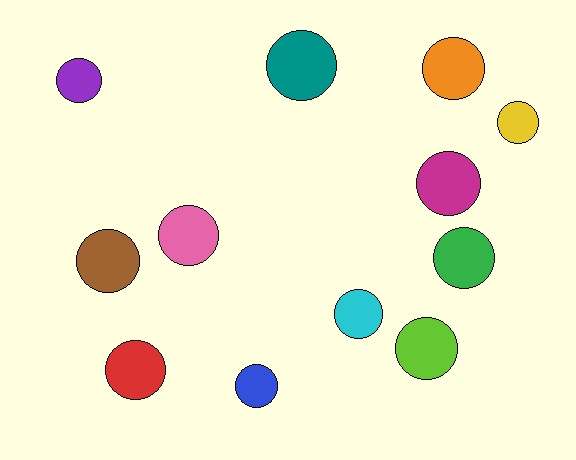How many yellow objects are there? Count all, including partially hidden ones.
There is 1 yellow object.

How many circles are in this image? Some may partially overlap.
There are 12 circles.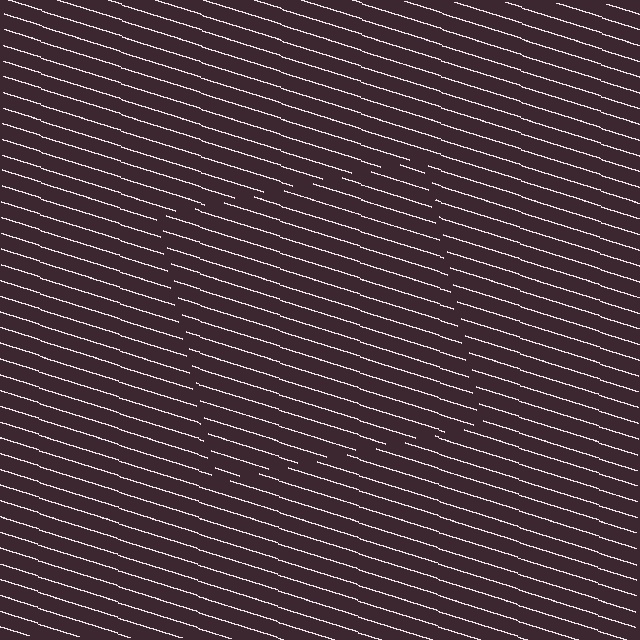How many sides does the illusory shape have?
4 sides — the line-ends trace a square.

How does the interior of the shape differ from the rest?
The interior of the shape contains the same grating, shifted by half a period — the contour is defined by the phase discontinuity where line-ends from the inner and outer gratings abut.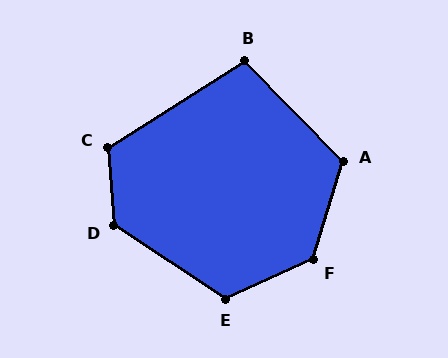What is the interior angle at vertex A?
Approximately 119 degrees (obtuse).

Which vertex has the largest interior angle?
F, at approximately 131 degrees.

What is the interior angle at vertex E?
Approximately 122 degrees (obtuse).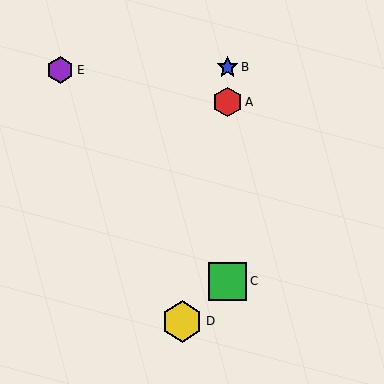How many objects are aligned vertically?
3 objects (A, B, C) are aligned vertically.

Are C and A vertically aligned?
Yes, both are at x≈228.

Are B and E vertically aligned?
No, B is at x≈228 and E is at x≈60.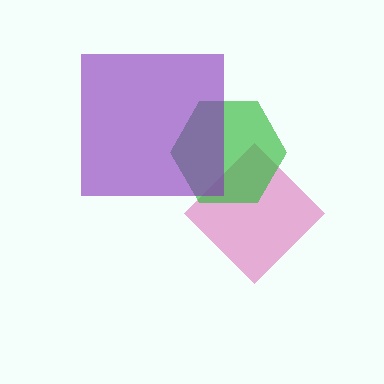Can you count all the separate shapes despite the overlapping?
Yes, there are 3 separate shapes.